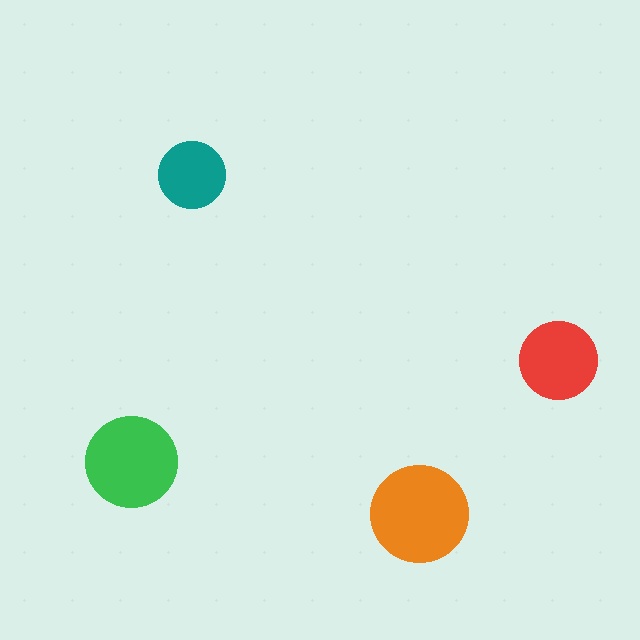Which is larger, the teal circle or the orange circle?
The orange one.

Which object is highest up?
The teal circle is topmost.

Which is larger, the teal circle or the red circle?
The red one.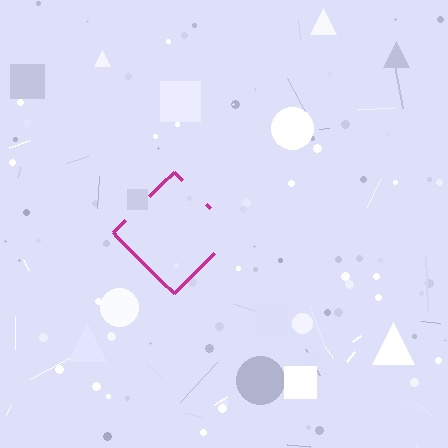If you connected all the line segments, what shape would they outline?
They would outline a diamond.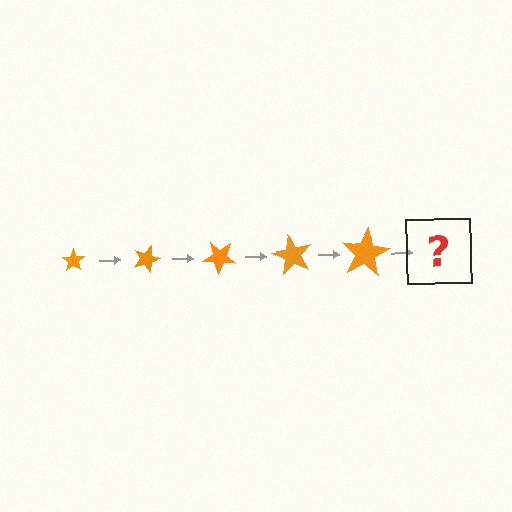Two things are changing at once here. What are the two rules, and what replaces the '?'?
The two rules are that the star grows larger each step and it rotates 20 degrees each step. The '?' should be a star, larger than the previous one and rotated 100 degrees from the start.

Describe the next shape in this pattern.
It should be a star, larger than the previous one and rotated 100 degrees from the start.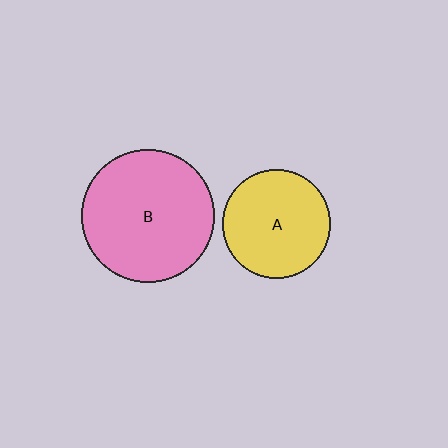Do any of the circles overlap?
No, none of the circles overlap.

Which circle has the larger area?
Circle B (pink).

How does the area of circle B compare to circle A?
Approximately 1.5 times.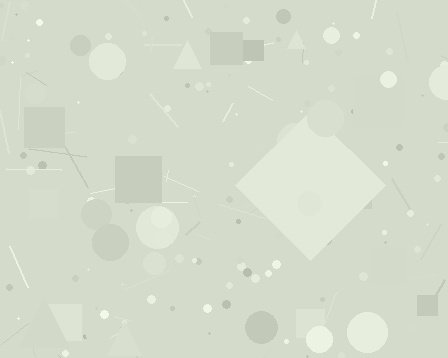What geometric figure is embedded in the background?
A diamond is embedded in the background.